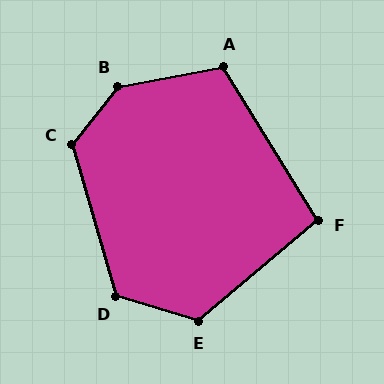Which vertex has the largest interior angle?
B, at approximately 139 degrees.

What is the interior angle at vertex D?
Approximately 123 degrees (obtuse).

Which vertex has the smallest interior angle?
F, at approximately 98 degrees.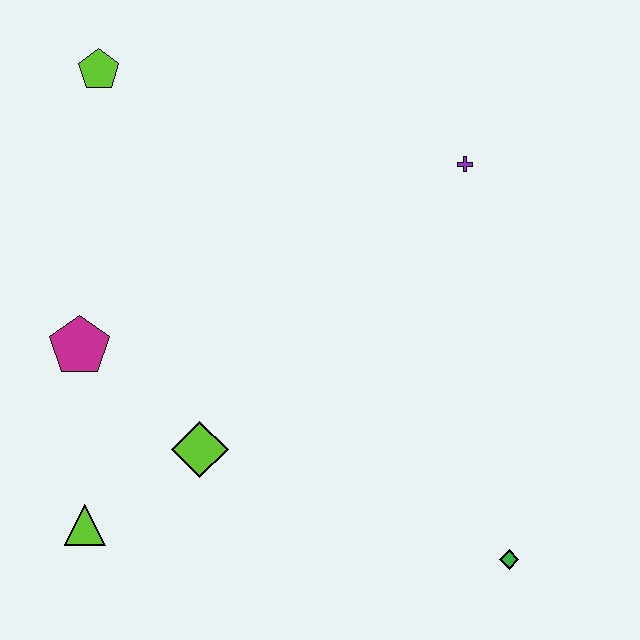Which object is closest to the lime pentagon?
The magenta pentagon is closest to the lime pentagon.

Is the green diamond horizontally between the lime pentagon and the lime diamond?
No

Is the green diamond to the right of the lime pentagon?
Yes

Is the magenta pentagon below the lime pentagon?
Yes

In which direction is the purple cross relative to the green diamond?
The purple cross is above the green diamond.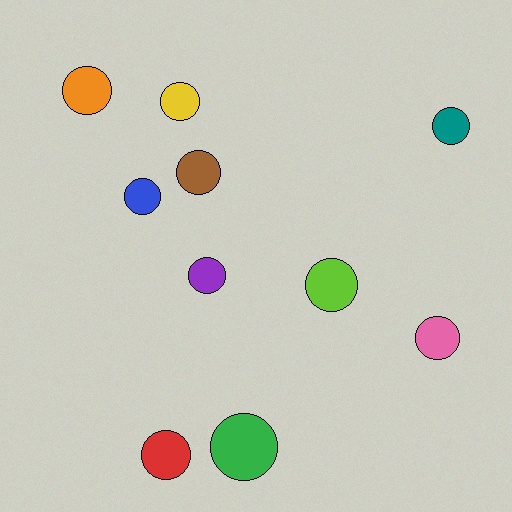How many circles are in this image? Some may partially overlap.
There are 10 circles.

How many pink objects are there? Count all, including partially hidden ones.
There is 1 pink object.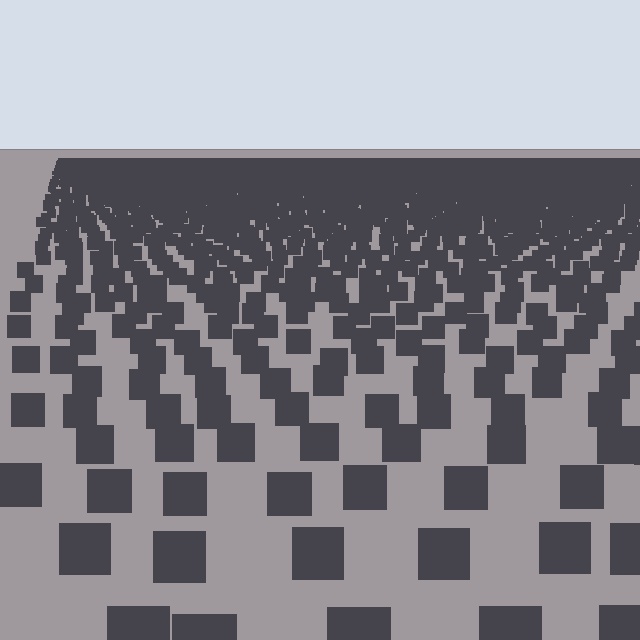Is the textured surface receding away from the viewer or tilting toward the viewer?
The surface is receding away from the viewer. Texture elements get smaller and denser toward the top.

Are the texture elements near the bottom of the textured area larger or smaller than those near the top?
Larger. Near the bottom, elements are closer to the viewer and appear at a bigger on-screen size.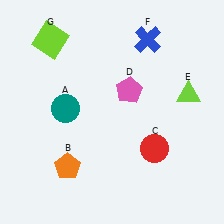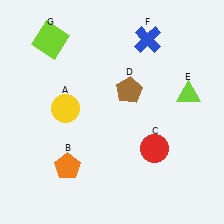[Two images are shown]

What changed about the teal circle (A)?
In Image 1, A is teal. In Image 2, it changed to yellow.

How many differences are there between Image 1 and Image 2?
There are 2 differences between the two images.